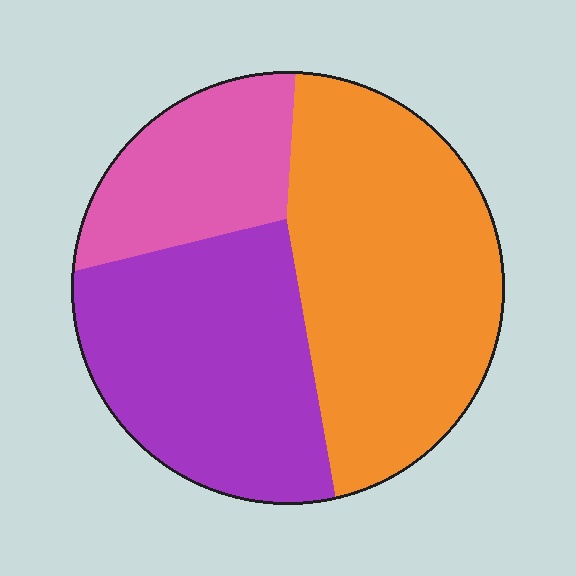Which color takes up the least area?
Pink, at roughly 20%.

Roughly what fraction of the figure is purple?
Purple covers 36% of the figure.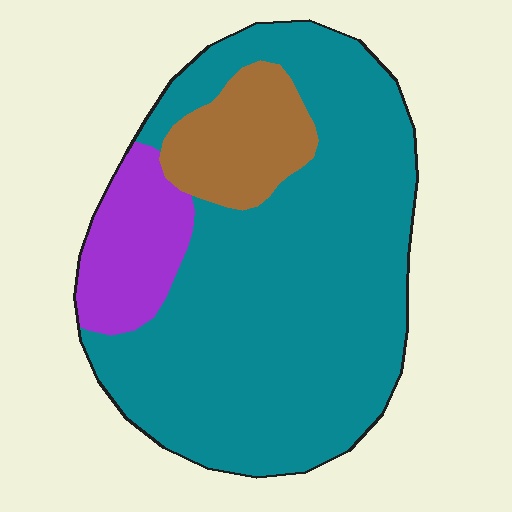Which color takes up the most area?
Teal, at roughly 75%.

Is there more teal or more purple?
Teal.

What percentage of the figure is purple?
Purple covers around 15% of the figure.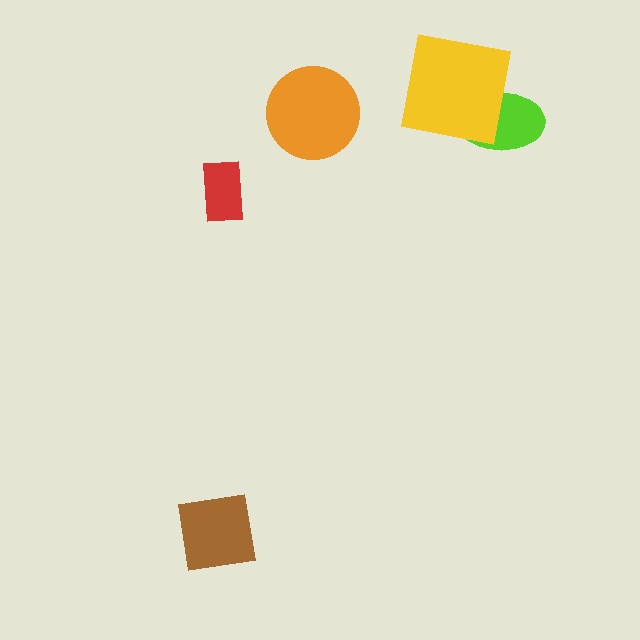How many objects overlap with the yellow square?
1 object overlaps with the yellow square.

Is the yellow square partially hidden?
No, no other shape covers it.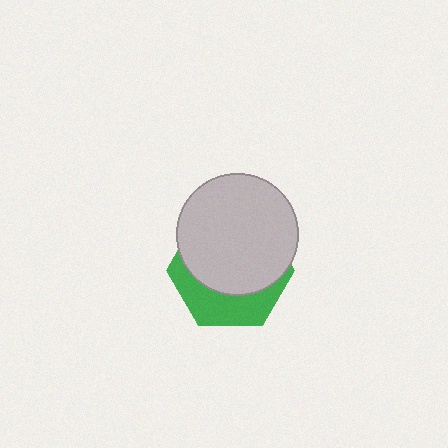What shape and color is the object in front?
The object in front is a light gray circle.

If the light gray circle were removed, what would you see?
You would see the complete green hexagon.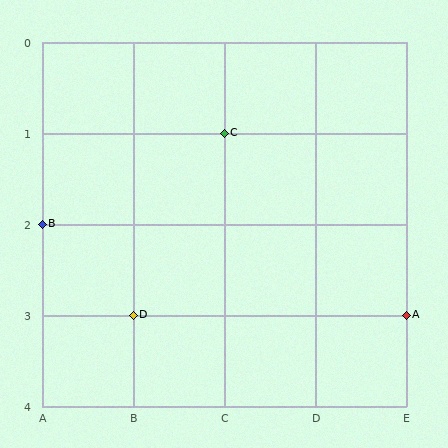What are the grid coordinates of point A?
Point A is at grid coordinates (E, 3).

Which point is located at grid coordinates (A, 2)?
Point B is at (A, 2).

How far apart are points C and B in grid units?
Points C and B are 2 columns and 1 row apart (about 2.2 grid units diagonally).